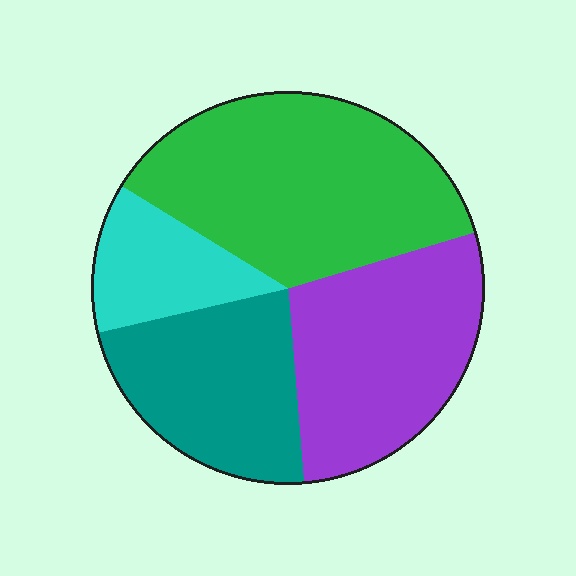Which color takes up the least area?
Cyan, at roughly 10%.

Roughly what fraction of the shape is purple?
Purple covers about 30% of the shape.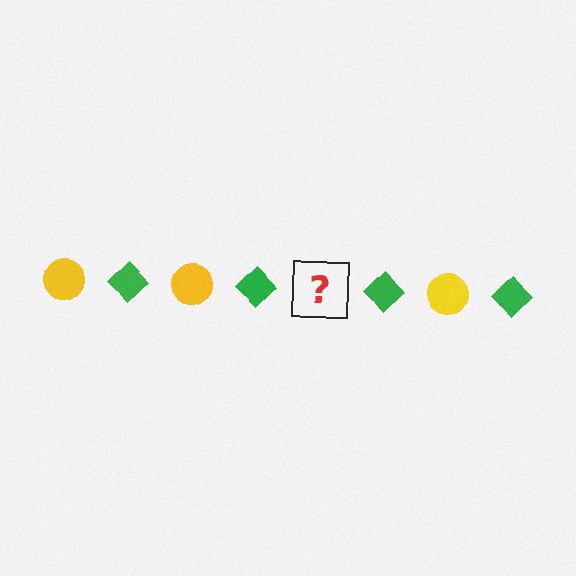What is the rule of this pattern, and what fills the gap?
The rule is that the pattern alternates between yellow circle and green diamond. The gap should be filled with a yellow circle.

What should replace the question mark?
The question mark should be replaced with a yellow circle.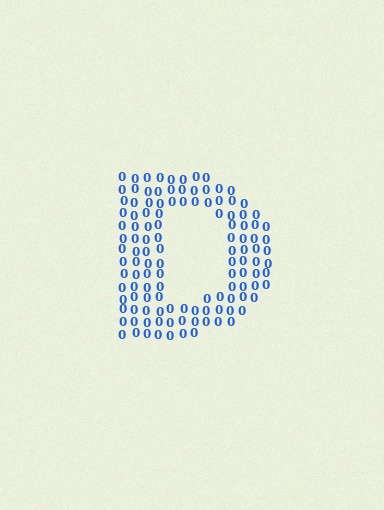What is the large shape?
The large shape is the letter D.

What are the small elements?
The small elements are digit 0's.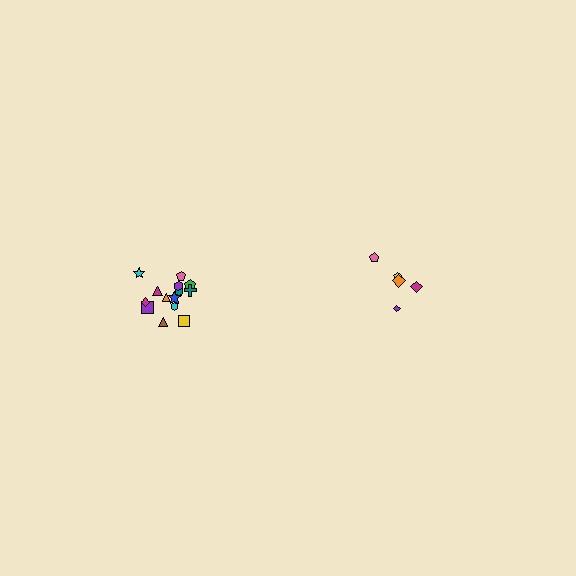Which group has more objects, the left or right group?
The left group.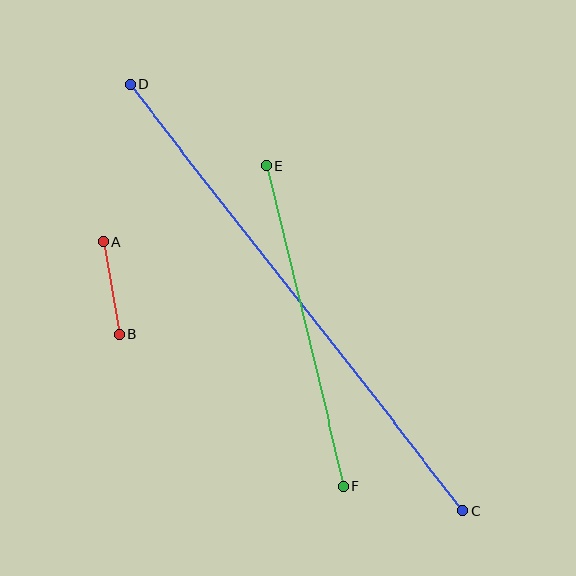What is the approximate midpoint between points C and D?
The midpoint is at approximately (296, 297) pixels.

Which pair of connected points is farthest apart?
Points C and D are farthest apart.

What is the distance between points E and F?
The distance is approximately 330 pixels.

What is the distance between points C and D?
The distance is approximately 540 pixels.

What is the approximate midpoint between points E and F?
The midpoint is at approximately (305, 326) pixels.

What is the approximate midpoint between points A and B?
The midpoint is at approximately (111, 288) pixels.